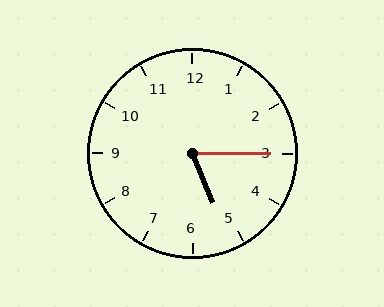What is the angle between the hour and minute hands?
Approximately 68 degrees.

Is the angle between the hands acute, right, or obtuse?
It is acute.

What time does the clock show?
5:15.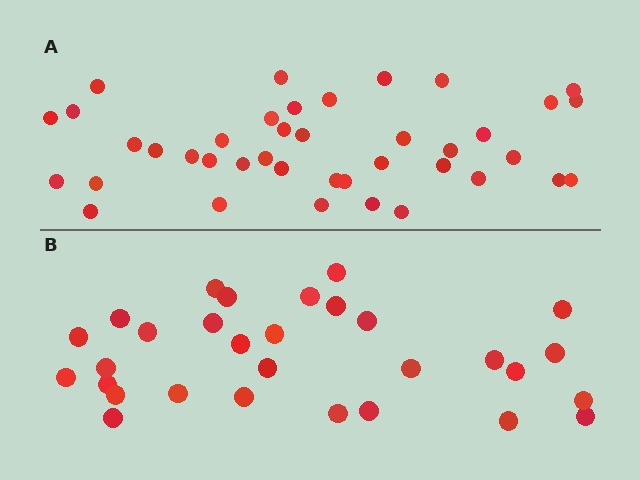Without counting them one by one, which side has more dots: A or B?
Region A (the top region) has more dots.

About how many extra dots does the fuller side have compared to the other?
Region A has roughly 10 or so more dots than region B.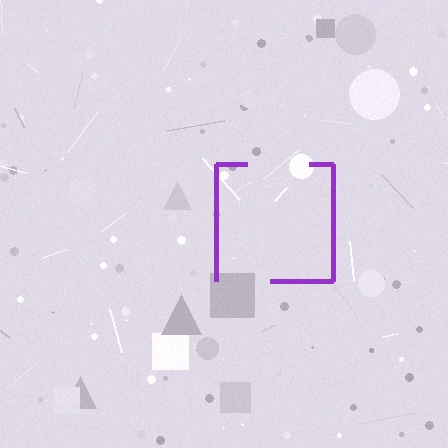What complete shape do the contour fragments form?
The contour fragments form a square.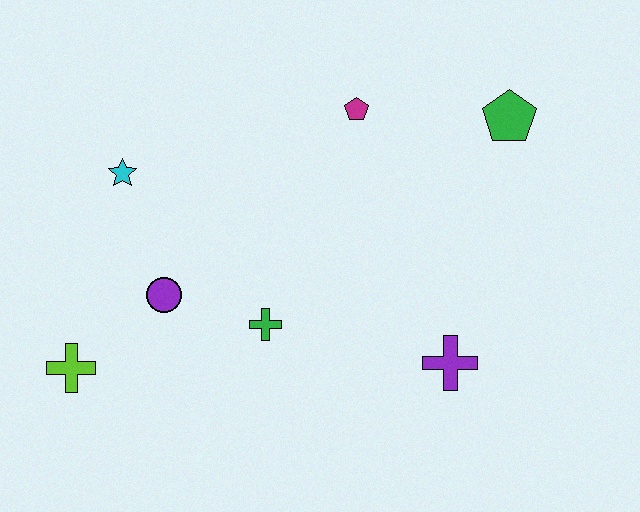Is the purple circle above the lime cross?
Yes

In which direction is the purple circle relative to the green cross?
The purple circle is to the left of the green cross.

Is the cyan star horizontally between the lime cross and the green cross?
Yes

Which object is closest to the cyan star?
The purple circle is closest to the cyan star.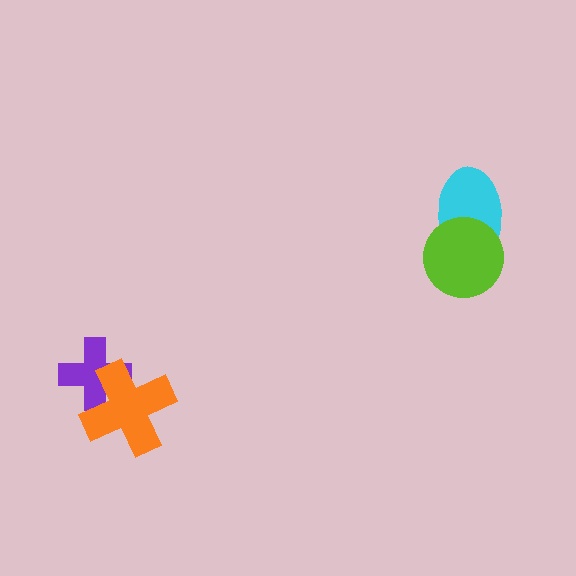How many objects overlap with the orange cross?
1 object overlaps with the orange cross.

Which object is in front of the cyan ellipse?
The lime circle is in front of the cyan ellipse.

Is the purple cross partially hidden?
Yes, it is partially covered by another shape.